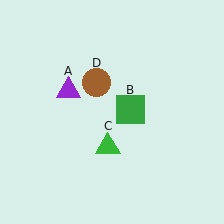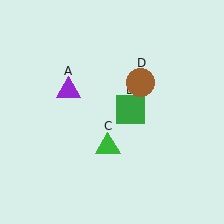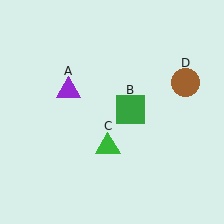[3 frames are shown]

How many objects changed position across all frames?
1 object changed position: brown circle (object D).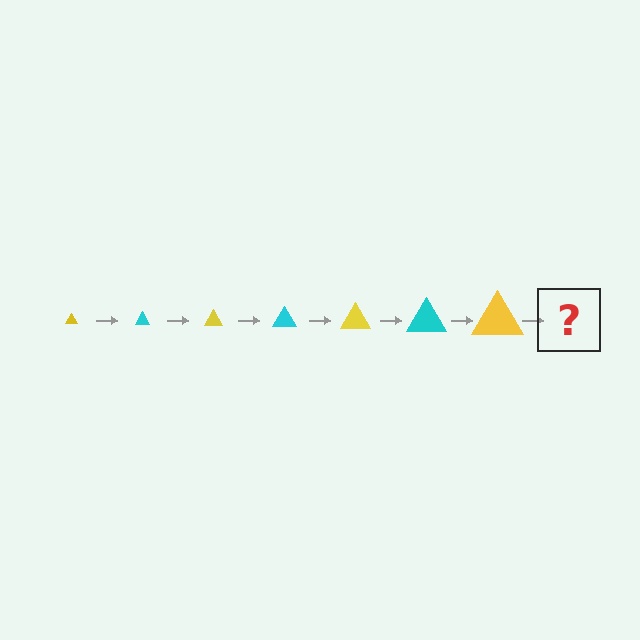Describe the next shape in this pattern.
It should be a cyan triangle, larger than the previous one.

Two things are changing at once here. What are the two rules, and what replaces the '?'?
The two rules are that the triangle grows larger each step and the color cycles through yellow and cyan. The '?' should be a cyan triangle, larger than the previous one.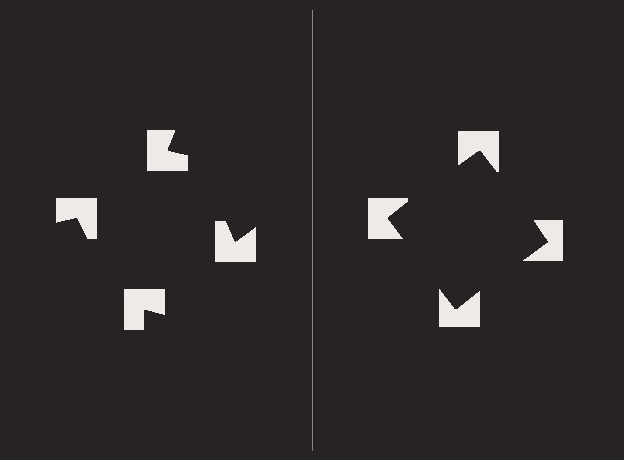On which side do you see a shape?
An illusory square appears on the right side. On the left side the wedge cuts are rotated, so no coherent shape forms.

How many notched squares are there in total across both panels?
8 — 4 on each side.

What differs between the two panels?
The notched squares are positioned identically on both sides; only the wedge orientations differ. On the right they align to a square; on the left they are misaligned.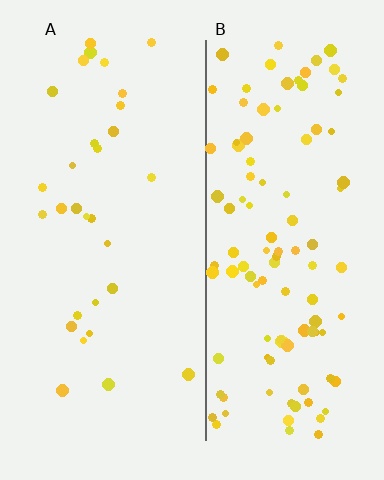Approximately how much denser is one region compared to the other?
Approximately 3.5× — region B over region A.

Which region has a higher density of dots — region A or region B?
B (the right).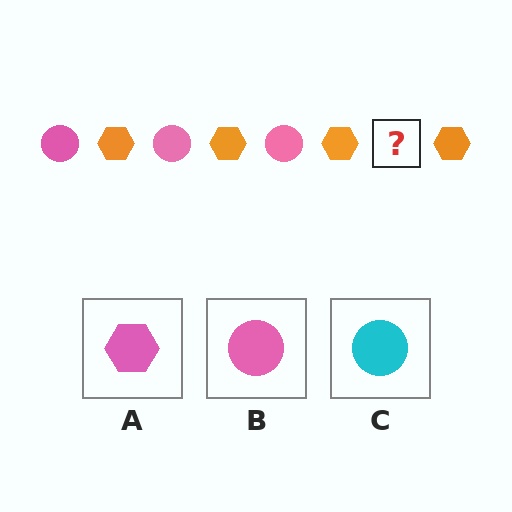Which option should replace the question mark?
Option B.